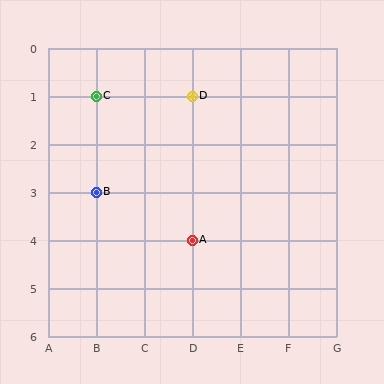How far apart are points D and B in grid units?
Points D and B are 2 columns and 2 rows apart (about 2.8 grid units diagonally).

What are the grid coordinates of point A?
Point A is at grid coordinates (D, 4).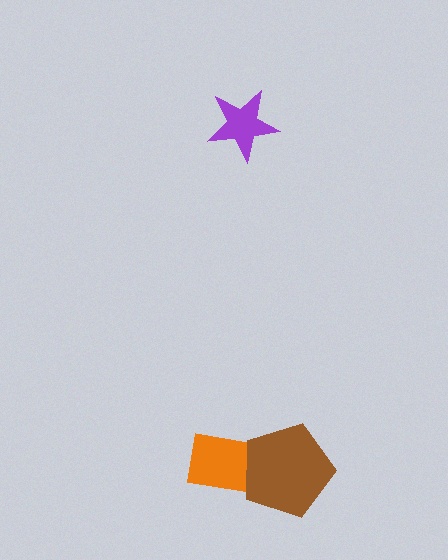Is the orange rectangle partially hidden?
Yes, it is partially covered by another shape.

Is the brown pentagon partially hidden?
No, no other shape covers it.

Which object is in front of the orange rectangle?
The brown pentagon is in front of the orange rectangle.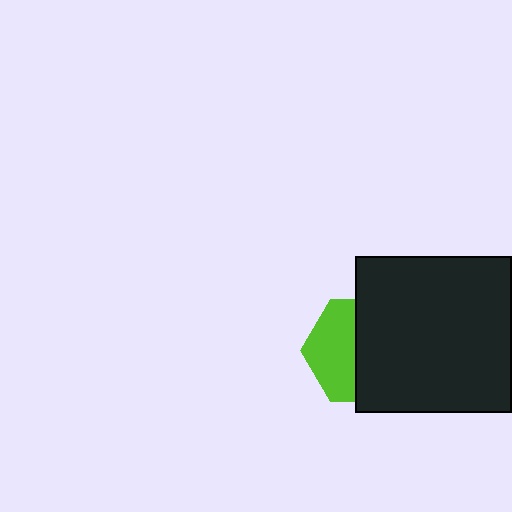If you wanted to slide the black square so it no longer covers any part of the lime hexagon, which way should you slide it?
Slide it right — that is the most direct way to separate the two shapes.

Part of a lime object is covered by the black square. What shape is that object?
It is a hexagon.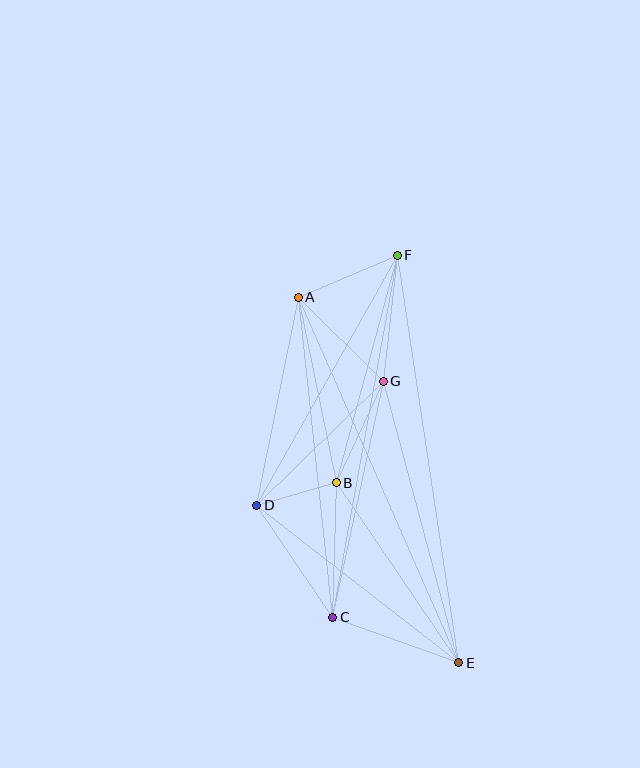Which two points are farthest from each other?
Points E and F are farthest from each other.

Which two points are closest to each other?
Points B and D are closest to each other.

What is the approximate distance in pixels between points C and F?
The distance between C and F is approximately 368 pixels.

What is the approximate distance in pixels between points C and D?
The distance between C and D is approximately 135 pixels.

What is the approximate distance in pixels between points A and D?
The distance between A and D is approximately 212 pixels.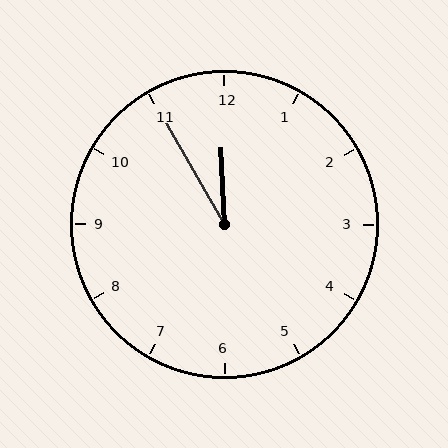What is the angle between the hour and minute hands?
Approximately 28 degrees.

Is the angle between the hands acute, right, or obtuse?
It is acute.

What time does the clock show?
11:55.